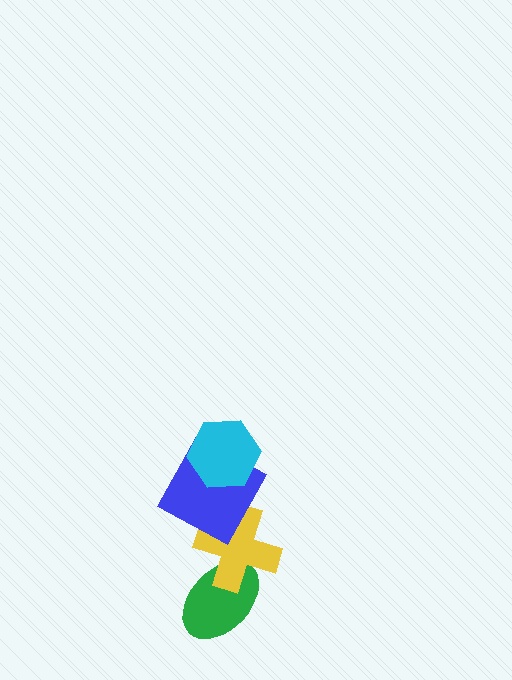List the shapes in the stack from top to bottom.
From top to bottom: the cyan hexagon, the blue square, the yellow cross, the green ellipse.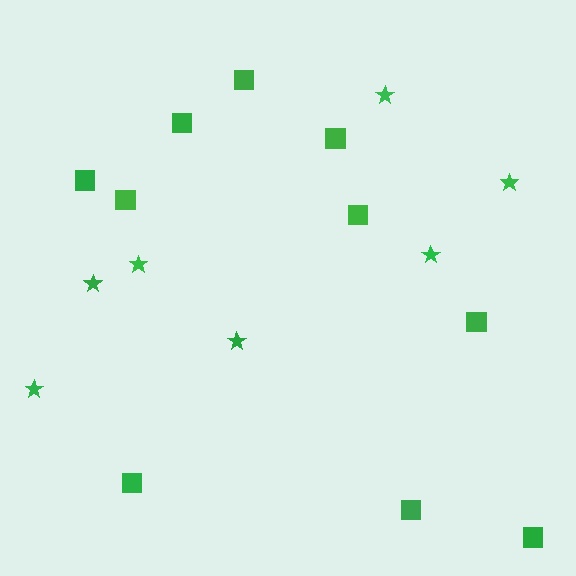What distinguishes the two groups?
There are 2 groups: one group of stars (7) and one group of squares (10).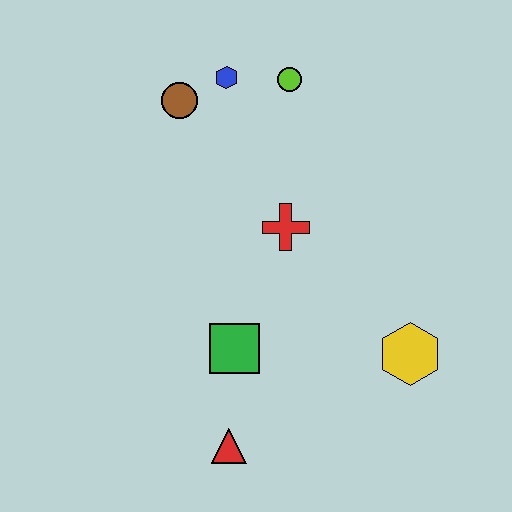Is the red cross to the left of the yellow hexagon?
Yes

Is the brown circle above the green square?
Yes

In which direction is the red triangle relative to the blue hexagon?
The red triangle is below the blue hexagon.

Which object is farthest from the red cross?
The red triangle is farthest from the red cross.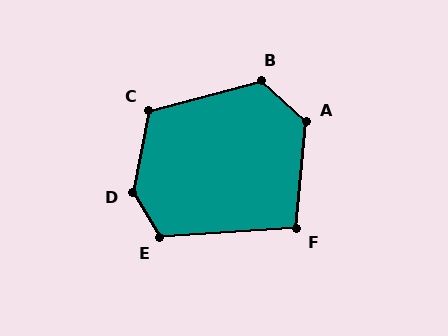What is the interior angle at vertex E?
Approximately 117 degrees (obtuse).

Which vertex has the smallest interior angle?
F, at approximately 99 degrees.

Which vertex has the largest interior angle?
D, at approximately 138 degrees.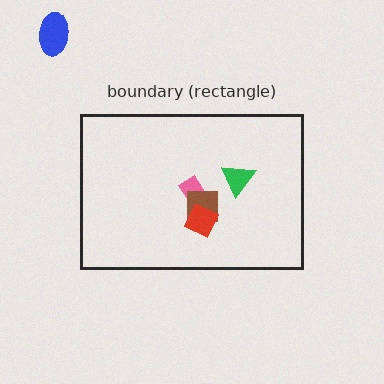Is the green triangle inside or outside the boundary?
Inside.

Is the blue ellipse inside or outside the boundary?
Outside.